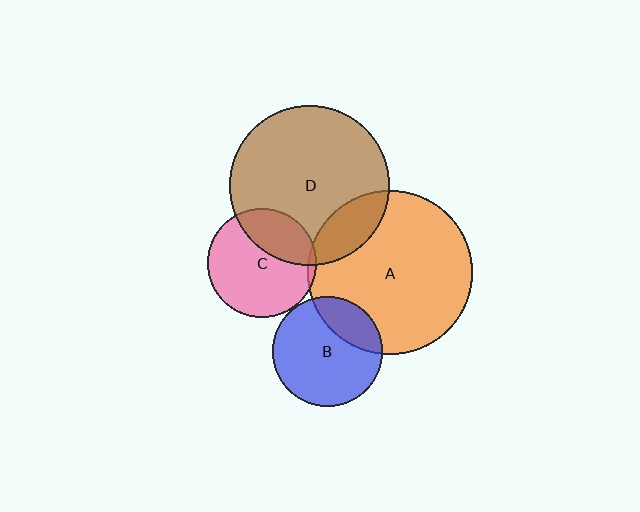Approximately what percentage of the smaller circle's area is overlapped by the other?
Approximately 5%.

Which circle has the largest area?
Circle A (orange).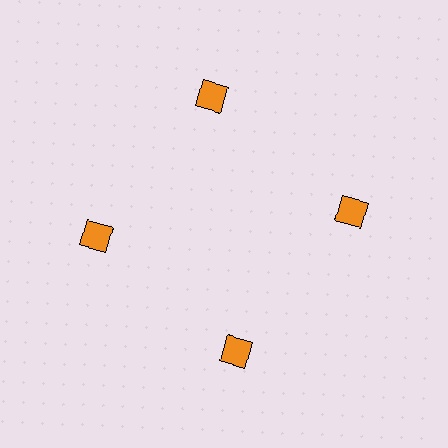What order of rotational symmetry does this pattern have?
This pattern has 4-fold rotational symmetry.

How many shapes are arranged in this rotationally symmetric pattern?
There are 4 shapes, arranged in 4 groups of 1.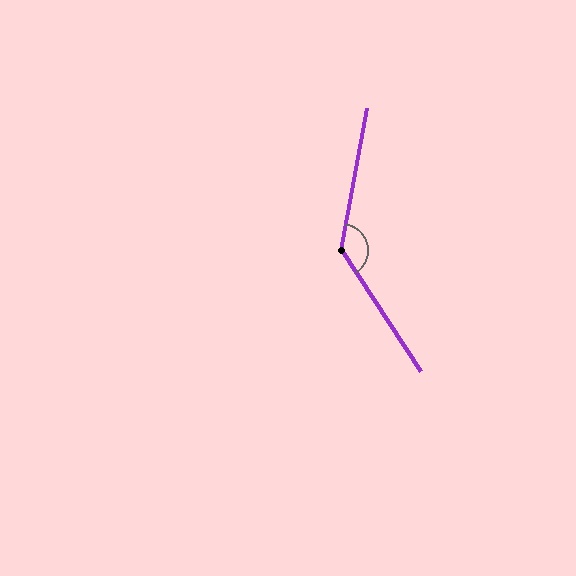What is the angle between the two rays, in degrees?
Approximately 136 degrees.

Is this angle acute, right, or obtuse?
It is obtuse.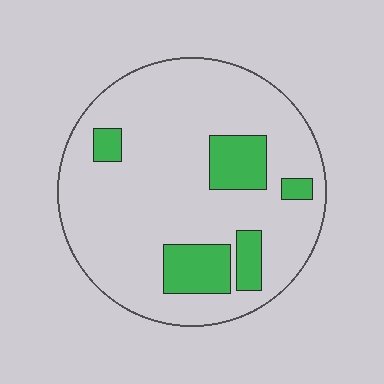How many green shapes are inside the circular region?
5.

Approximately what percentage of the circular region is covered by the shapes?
Approximately 15%.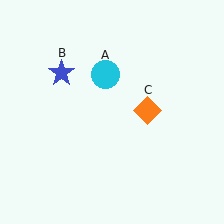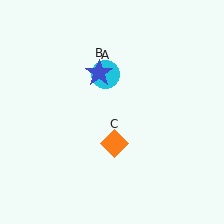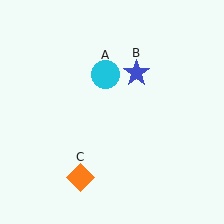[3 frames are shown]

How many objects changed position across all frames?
2 objects changed position: blue star (object B), orange diamond (object C).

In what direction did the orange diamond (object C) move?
The orange diamond (object C) moved down and to the left.